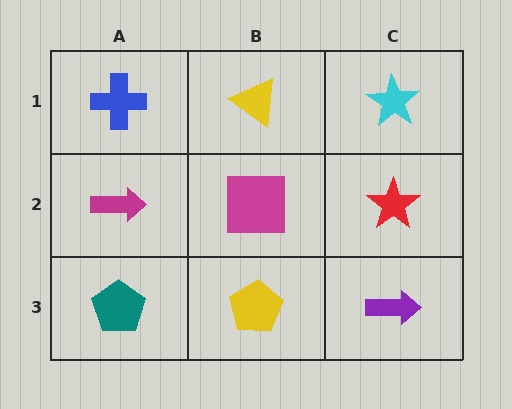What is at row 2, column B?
A magenta square.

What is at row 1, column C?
A cyan star.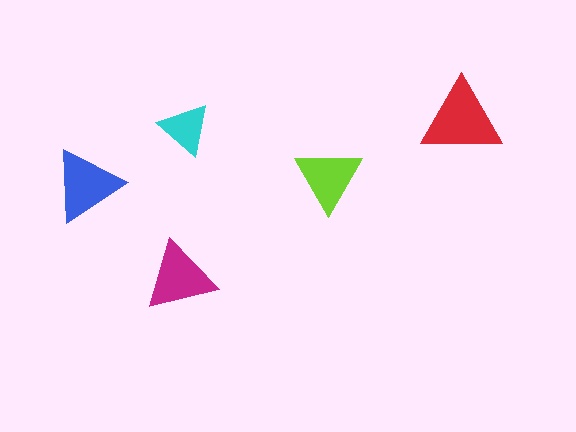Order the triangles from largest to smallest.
the red one, the blue one, the magenta one, the lime one, the cyan one.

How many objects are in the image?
There are 5 objects in the image.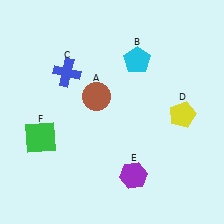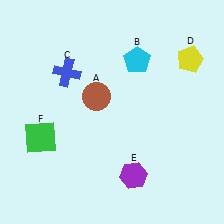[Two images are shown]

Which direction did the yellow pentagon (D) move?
The yellow pentagon (D) moved up.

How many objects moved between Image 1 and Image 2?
1 object moved between the two images.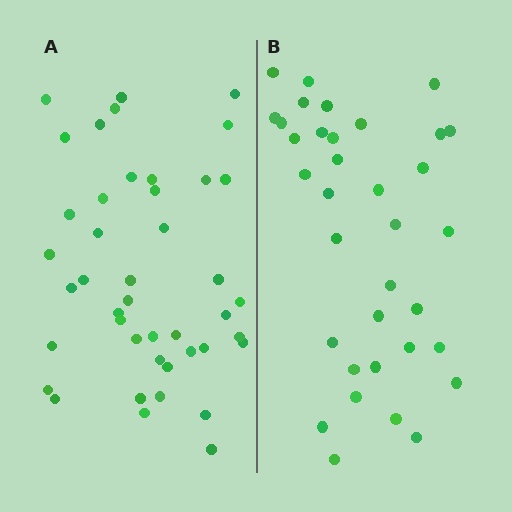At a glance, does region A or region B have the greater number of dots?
Region A (the left region) has more dots.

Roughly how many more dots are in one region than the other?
Region A has roughly 8 or so more dots than region B.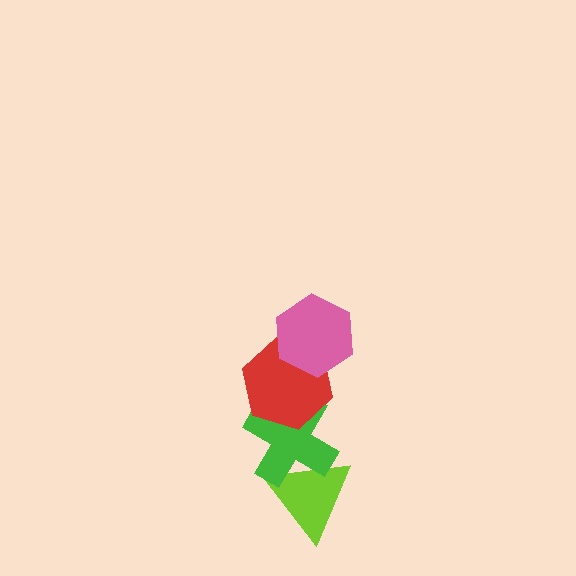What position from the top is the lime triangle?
The lime triangle is 4th from the top.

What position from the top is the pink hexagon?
The pink hexagon is 1st from the top.